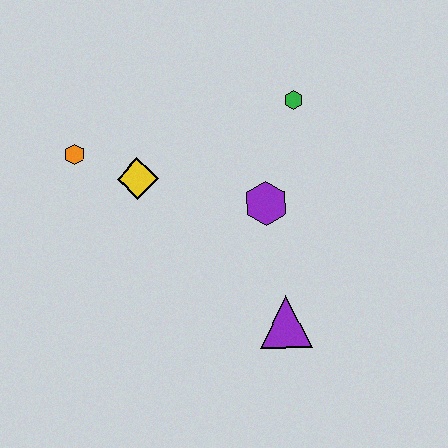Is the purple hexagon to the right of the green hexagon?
No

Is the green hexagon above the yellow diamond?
Yes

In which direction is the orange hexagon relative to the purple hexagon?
The orange hexagon is to the left of the purple hexagon.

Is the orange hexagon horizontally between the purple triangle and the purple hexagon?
No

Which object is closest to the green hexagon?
The purple hexagon is closest to the green hexagon.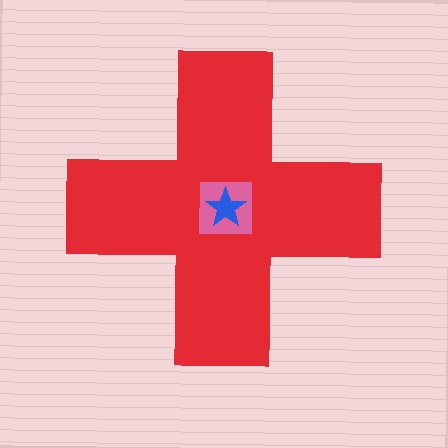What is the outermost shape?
The red cross.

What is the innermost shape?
The blue star.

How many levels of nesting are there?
3.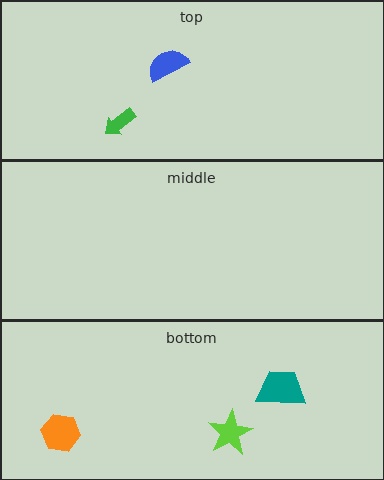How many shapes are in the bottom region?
3.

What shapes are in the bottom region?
The teal trapezoid, the lime star, the orange hexagon.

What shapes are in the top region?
The green arrow, the blue semicircle.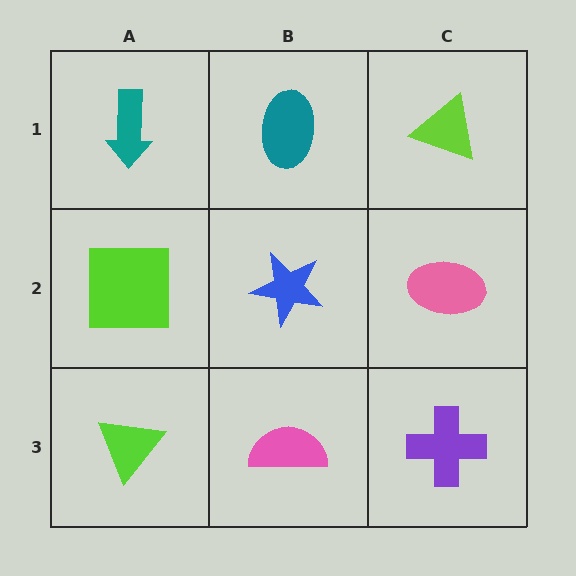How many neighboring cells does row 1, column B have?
3.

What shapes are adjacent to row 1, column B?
A blue star (row 2, column B), a teal arrow (row 1, column A), a lime triangle (row 1, column C).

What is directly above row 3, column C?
A pink ellipse.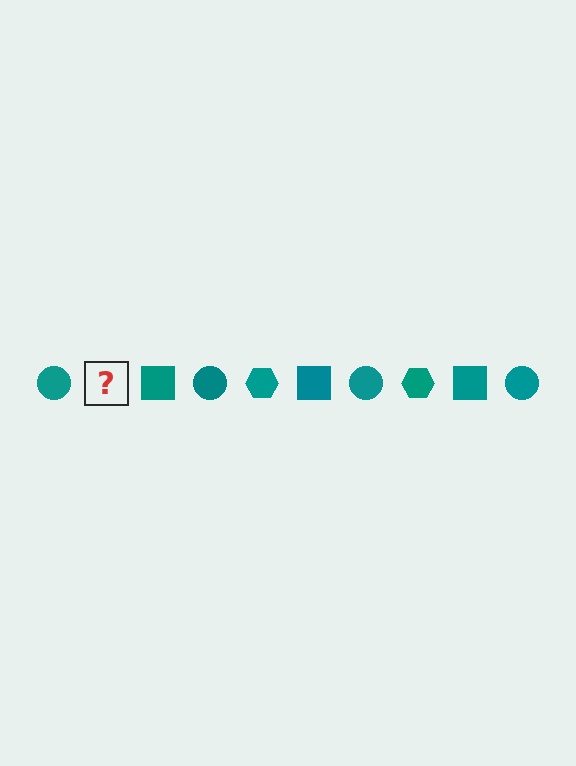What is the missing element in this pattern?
The missing element is a teal hexagon.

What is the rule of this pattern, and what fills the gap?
The rule is that the pattern cycles through circle, hexagon, square shapes in teal. The gap should be filled with a teal hexagon.